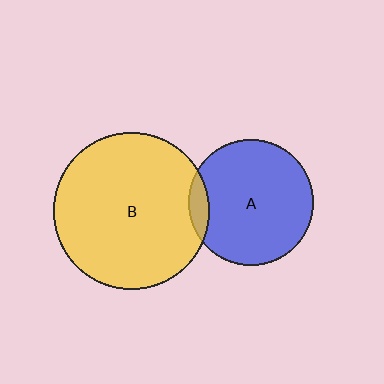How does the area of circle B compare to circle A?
Approximately 1.5 times.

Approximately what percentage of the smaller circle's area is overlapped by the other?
Approximately 10%.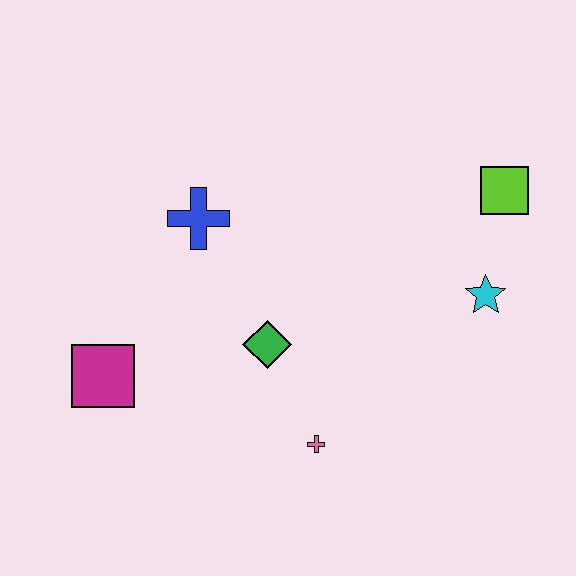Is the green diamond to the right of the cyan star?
No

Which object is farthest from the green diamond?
The lime square is farthest from the green diamond.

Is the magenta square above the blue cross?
No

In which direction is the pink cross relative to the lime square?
The pink cross is below the lime square.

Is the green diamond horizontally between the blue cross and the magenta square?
No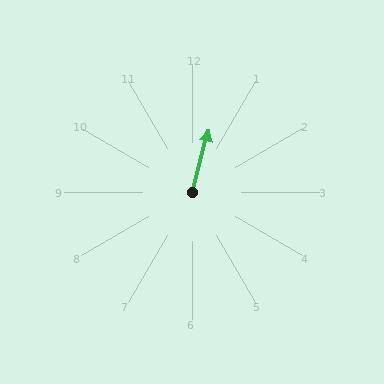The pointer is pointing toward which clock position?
Roughly 1 o'clock.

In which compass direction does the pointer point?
North.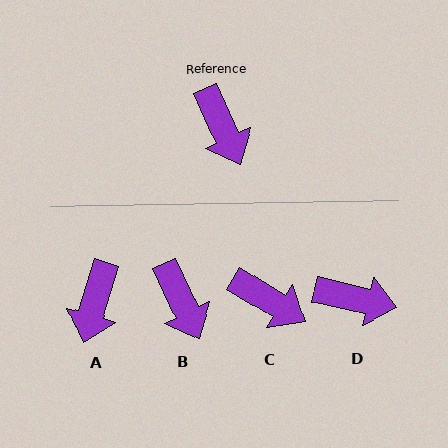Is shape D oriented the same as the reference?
No, it is off by about 52 degrees.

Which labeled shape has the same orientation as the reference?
B.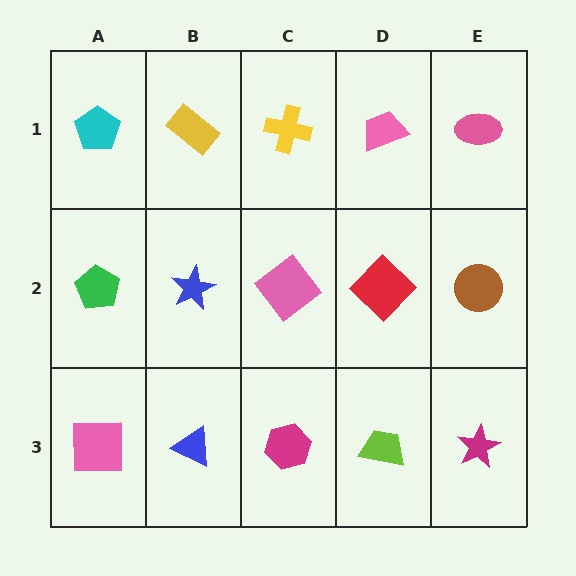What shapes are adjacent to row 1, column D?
A red diamond (row 2, column D), a yellow cross (row 1, column C), a pink ellipse (row 1, column E).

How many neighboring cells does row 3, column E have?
2.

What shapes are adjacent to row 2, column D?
A pink trapezoid (row 1, column D), a lime trapezoid (row 3, column D), a pink diamond (row 2, column C), a brown circle (row 2, column E).